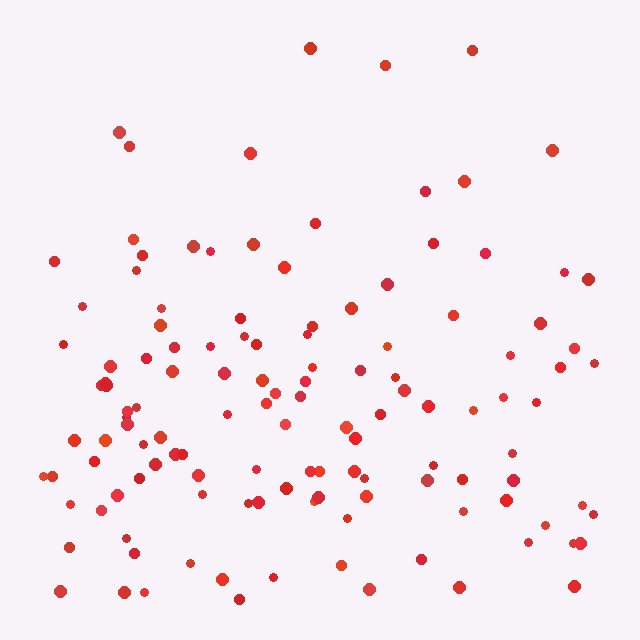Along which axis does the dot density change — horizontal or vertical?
Vertical.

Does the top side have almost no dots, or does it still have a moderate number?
Still a moderate number, just noticeably fewer than the bottom.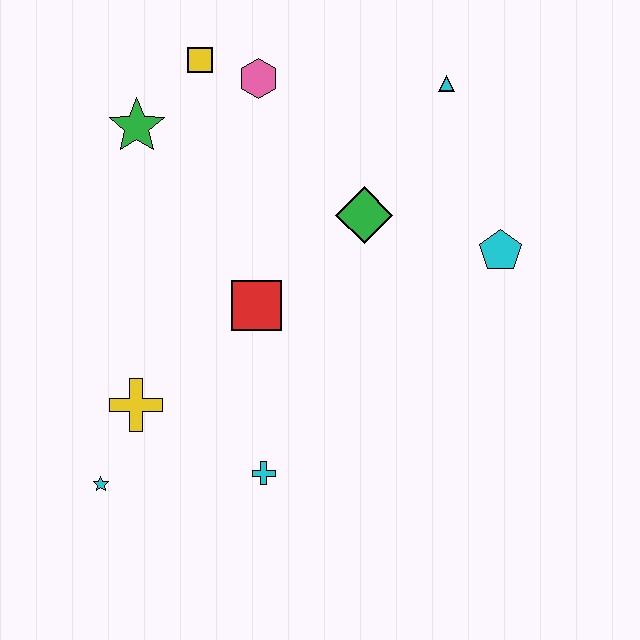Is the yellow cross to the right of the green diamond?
No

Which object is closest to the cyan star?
The yellow cross is closest to the cyan star.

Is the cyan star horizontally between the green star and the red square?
No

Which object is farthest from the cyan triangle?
The cyan star is farthest from the cyan triangle.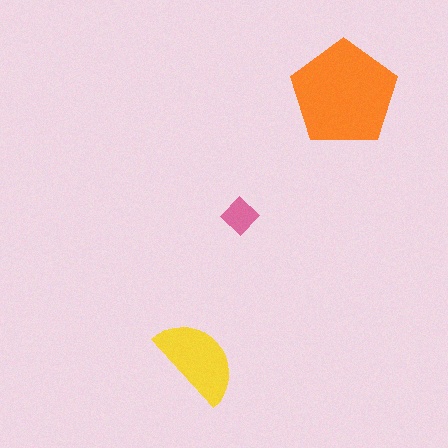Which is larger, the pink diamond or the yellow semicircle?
The yellow semicircle.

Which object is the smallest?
The pink diamond.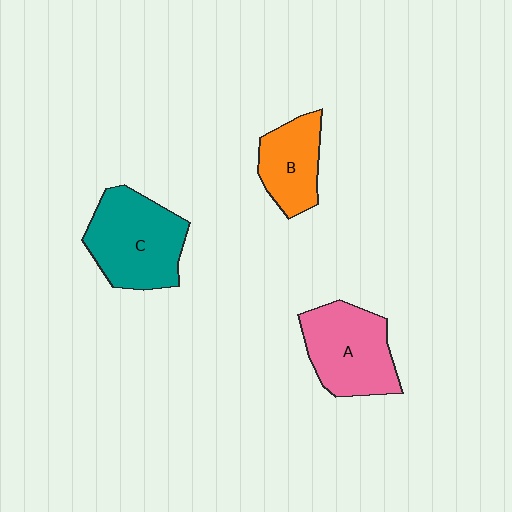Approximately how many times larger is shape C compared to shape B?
Approximately 1.6 times.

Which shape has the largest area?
Shape C (teal).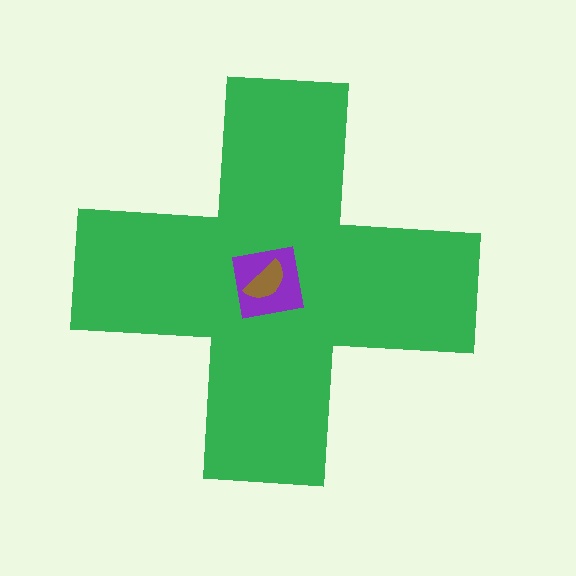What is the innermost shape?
The brown semicircle.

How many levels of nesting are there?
3.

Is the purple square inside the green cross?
Yes.